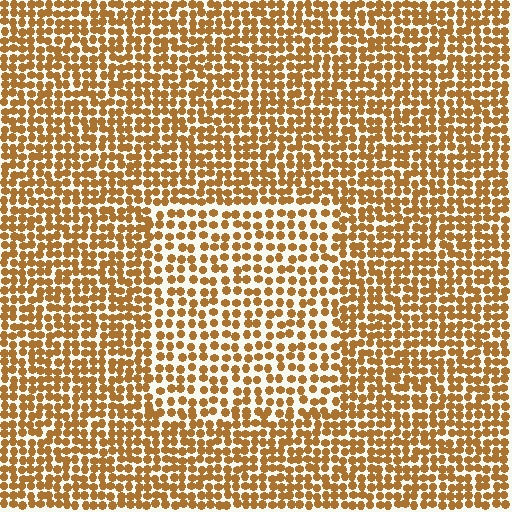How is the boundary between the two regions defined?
The boundary is defined by a change in element density (approximately 1.5x ratio). All elements are the same color, size, and shape.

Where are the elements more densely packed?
The elements are more densely packed outside the rectangle boundary.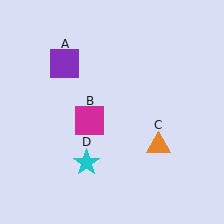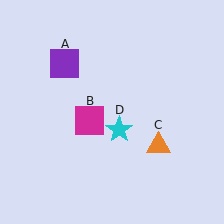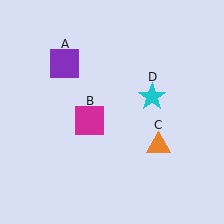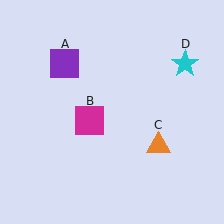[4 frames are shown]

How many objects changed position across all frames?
1 object changed position: cyan star (object D).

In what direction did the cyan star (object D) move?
The cyan star (object D) moved up and to the right.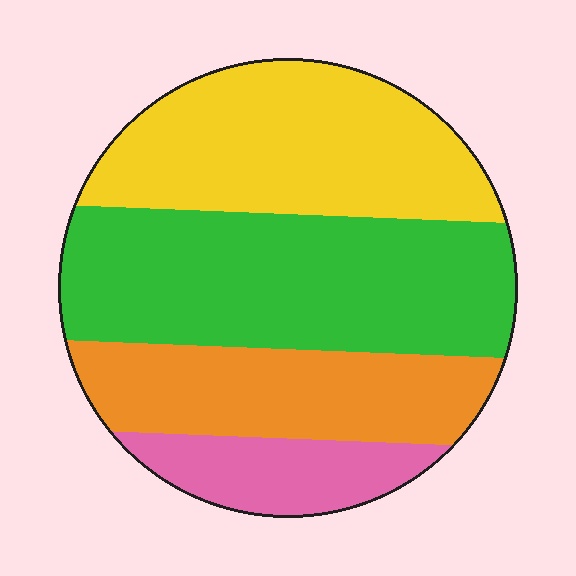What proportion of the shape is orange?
Orange covers around 20% of the shape.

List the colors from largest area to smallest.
From largest to smallest: green, yellow, orange, pink.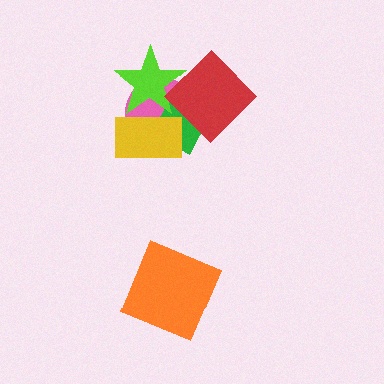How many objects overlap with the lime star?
4 objects overlap with the lime star.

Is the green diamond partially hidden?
Yes, it is partially covered by another shape.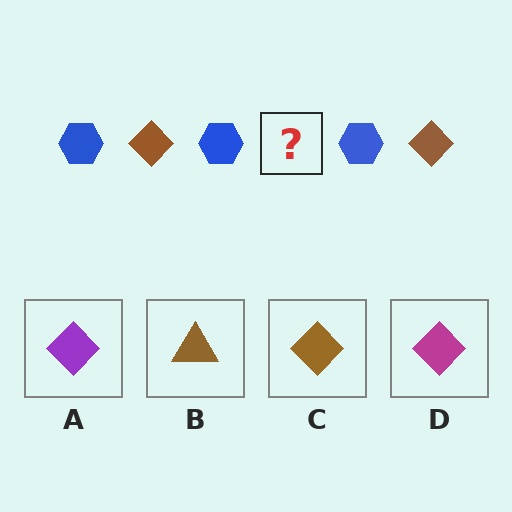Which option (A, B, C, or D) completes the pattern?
C.